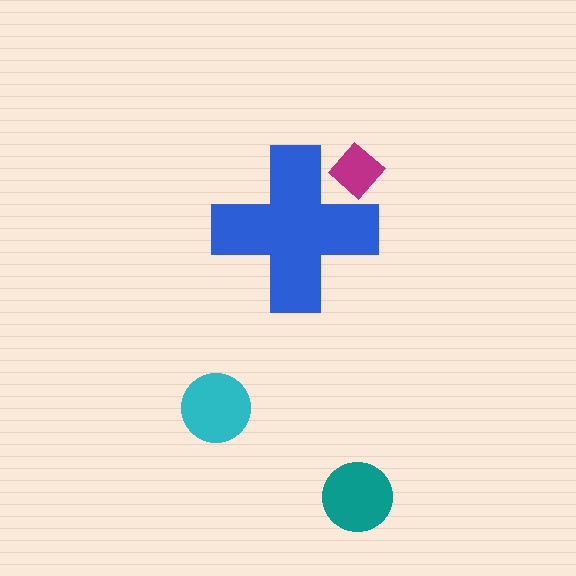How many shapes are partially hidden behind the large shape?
1 shape is partially hidden.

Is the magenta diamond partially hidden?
Yes, the magenta diamond is partially hidden behind the blue cross.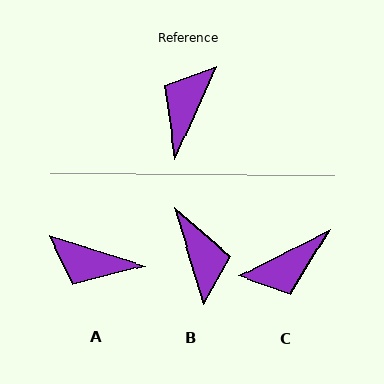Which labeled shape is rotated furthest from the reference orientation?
C, about 141 degrees away.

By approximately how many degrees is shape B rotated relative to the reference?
Approximately 139 degrees clockwise.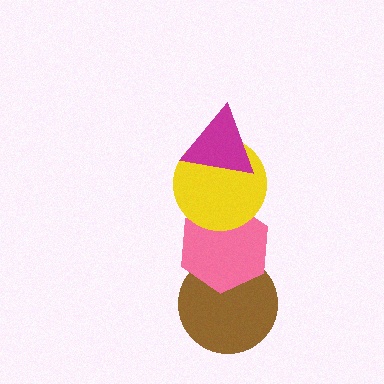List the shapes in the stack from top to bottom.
From top to bottom: the magenta triangle, the yellow circle, the pink hexagon, the brown circle.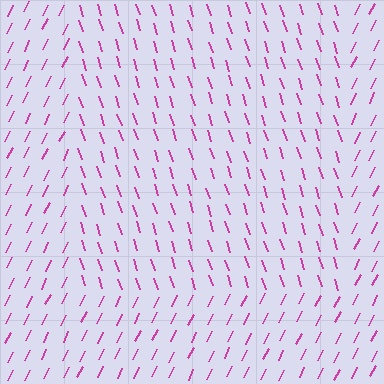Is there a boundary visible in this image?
Yes, there is a texture boundary formed by a change in line orientation.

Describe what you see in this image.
The image is filled with small magenta line segments. A rectangle region in the image has lines oriented differently from the surrounding lines, creating a visible texture boundary.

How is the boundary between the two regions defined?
The boundary is defined purely by a change in line orientation (approximately 45 degrees difference). All lines are the same color and thickness.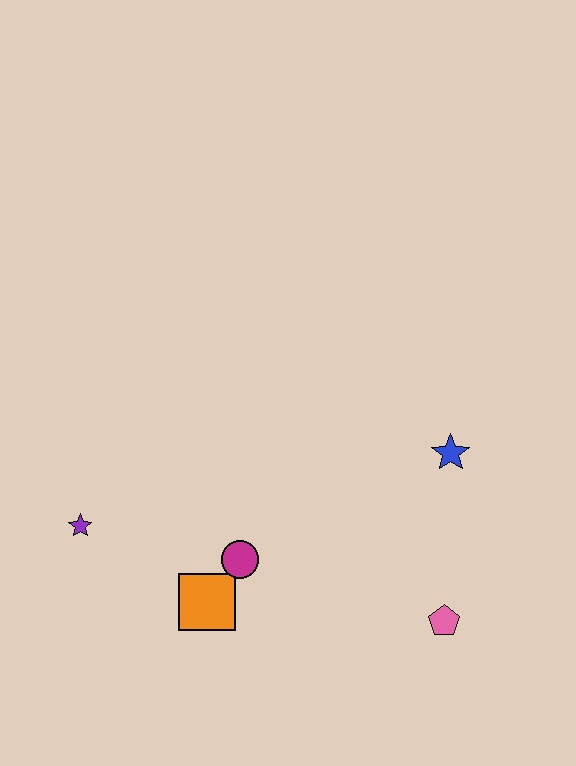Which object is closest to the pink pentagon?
The blue star is closest to the pink pentagon.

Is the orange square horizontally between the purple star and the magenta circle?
Yes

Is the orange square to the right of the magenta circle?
No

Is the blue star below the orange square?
No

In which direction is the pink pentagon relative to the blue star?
The pink pentagon is below the blue star.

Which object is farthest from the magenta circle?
The blue star is farthest from the magenta circle.